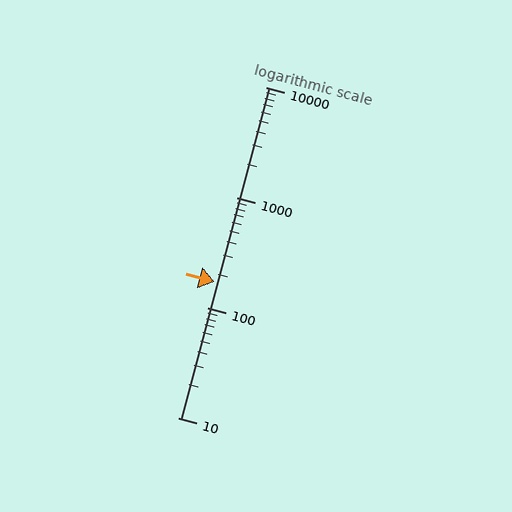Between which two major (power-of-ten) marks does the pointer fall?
The pointer is between 100 and 1000.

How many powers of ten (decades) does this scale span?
The scale spans 3 decades, from 10 to 10000.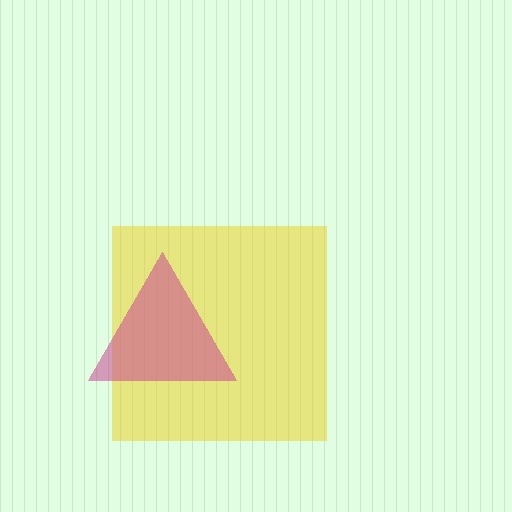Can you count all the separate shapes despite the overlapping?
Yes, there are 2 separate shapes.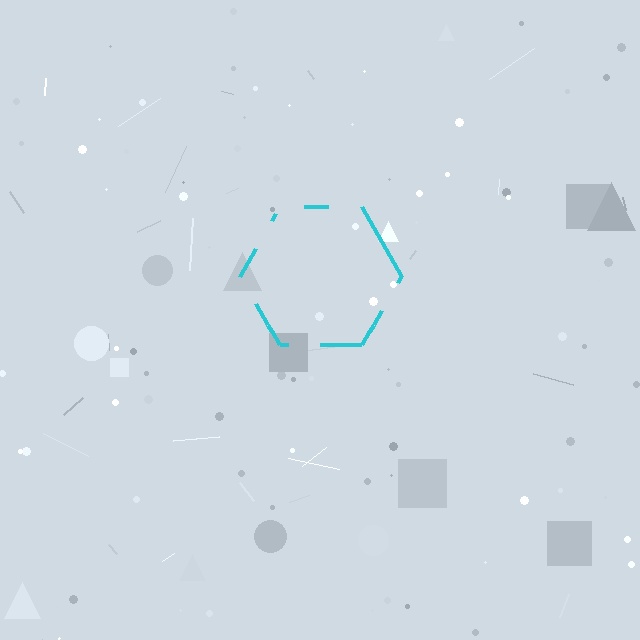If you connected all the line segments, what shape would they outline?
They would outline a hexagon.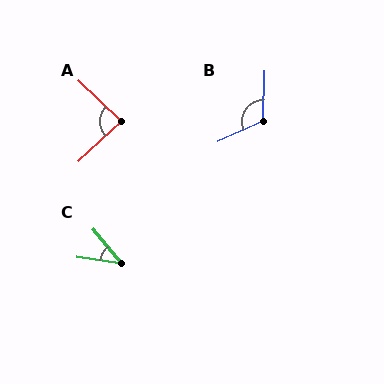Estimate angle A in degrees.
Approximately 87 degrees.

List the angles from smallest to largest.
C (43°), A (87°), B (116°).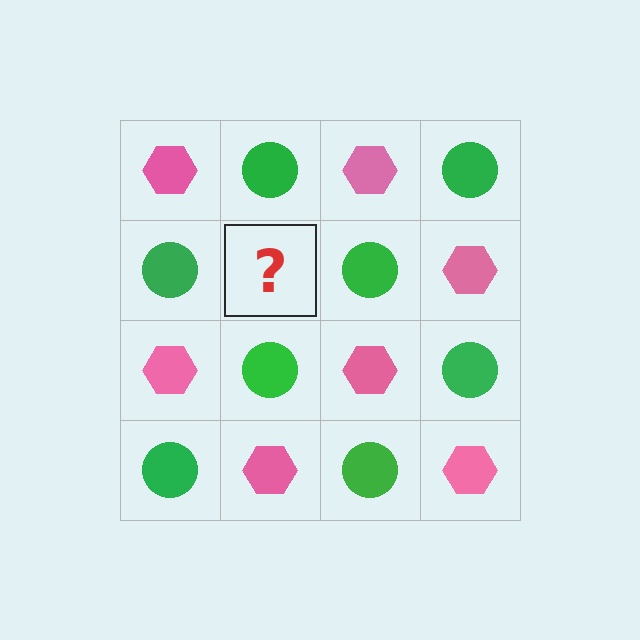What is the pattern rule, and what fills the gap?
The rule is that it alternates pink hexagon and green circle in a checkerboard pattern. The gap should be filled with a pink hexagon.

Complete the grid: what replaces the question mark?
The question mark should be replaced with a pink hexagon.